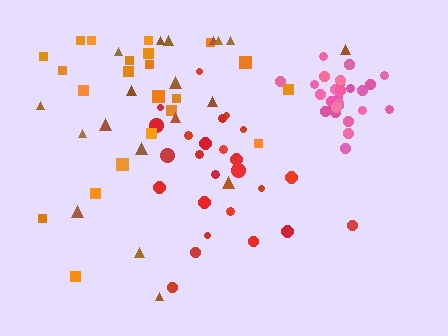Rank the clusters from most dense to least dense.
pink, red, orange, brown.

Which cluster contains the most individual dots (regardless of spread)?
Pink (28).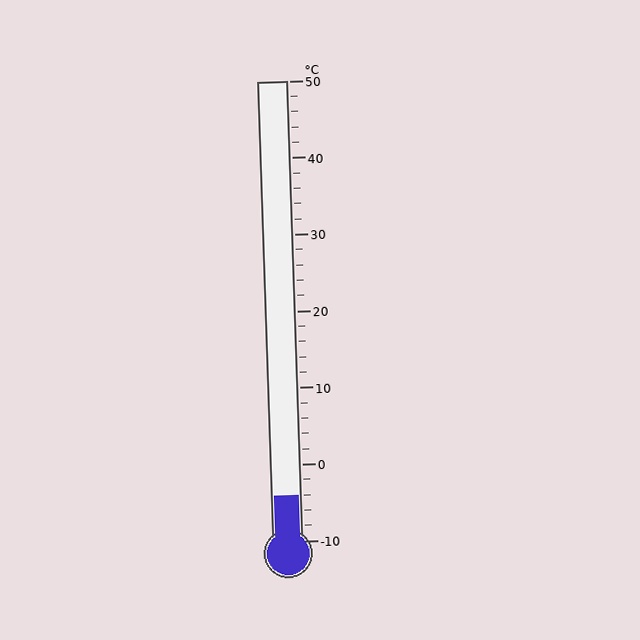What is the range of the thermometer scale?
The thermometer scale ranges from -10°C to 50°C.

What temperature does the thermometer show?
The thermometer shows approximately -4°C.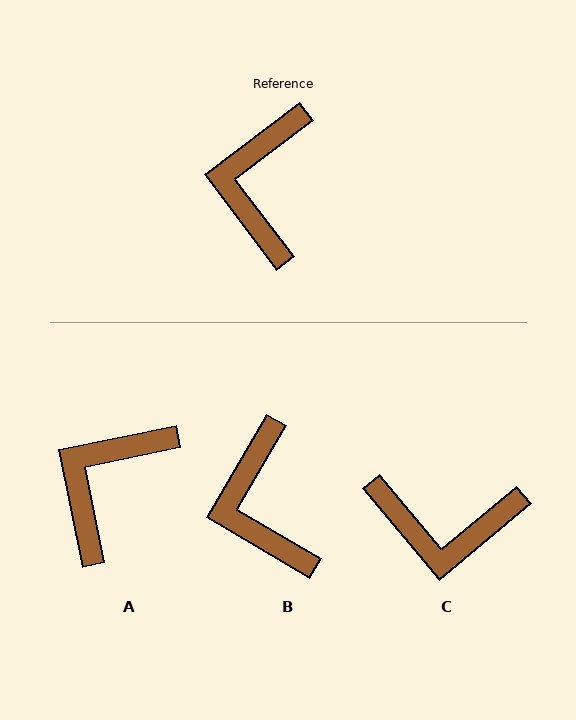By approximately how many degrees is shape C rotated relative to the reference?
Approximately 93 degrees counter-clockwise.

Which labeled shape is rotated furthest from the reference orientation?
C, about 93 degrees away.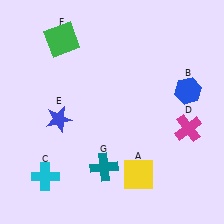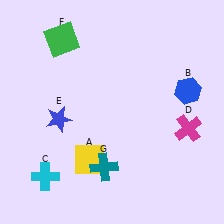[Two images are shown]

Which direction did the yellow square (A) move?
The yellow square (A) moved left.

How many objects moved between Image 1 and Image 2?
1 object moved between the two images.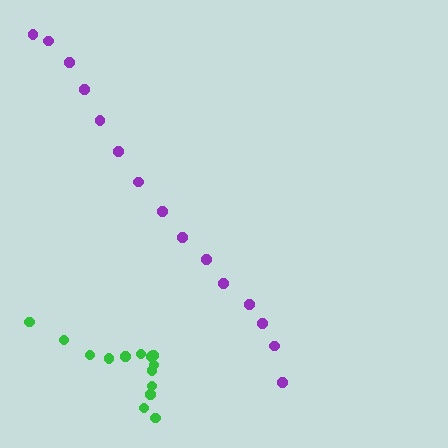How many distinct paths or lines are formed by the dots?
There are 2 distinct paths.